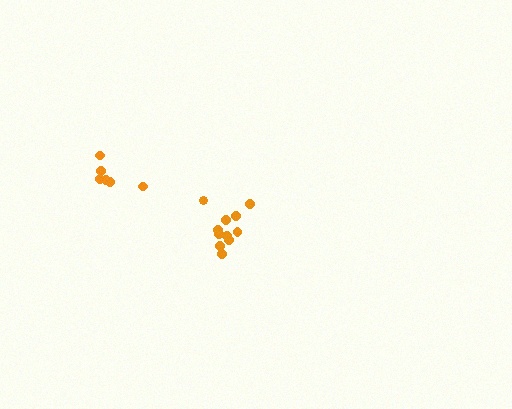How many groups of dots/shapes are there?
There are 2 groups.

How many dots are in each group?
Group 1: 6 dots, Group 2: 11 dots (17 total).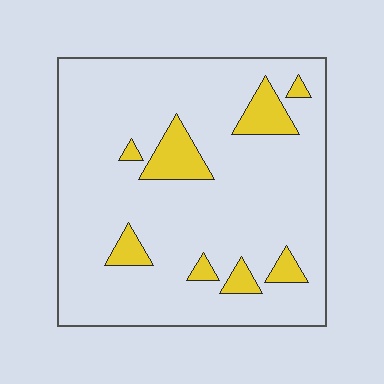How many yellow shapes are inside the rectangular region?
8.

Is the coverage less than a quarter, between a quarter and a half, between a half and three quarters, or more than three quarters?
Less than a quarter.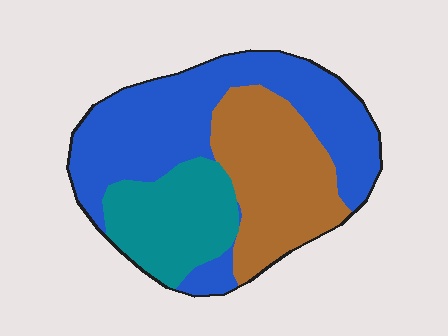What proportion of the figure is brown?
Brown takes up about one third (1/3) of the figure.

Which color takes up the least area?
Teal, at roughly 20%.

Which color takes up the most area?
Blue, at roughly 45%.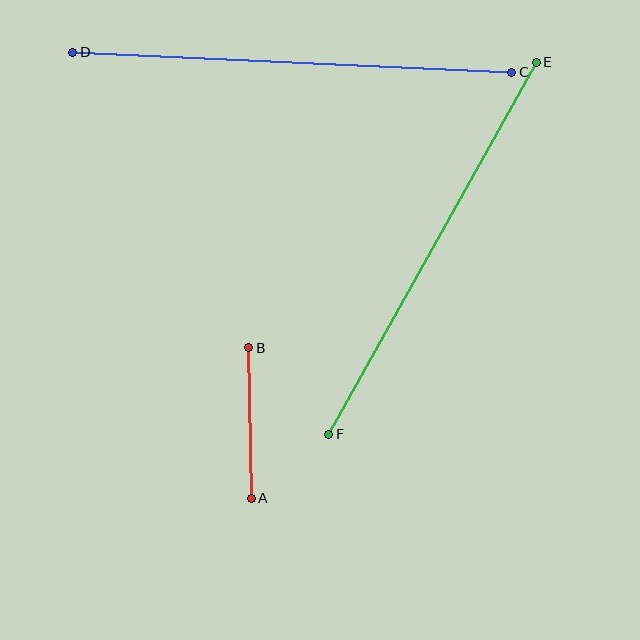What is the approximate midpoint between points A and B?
The midpoint is at approximately (250, 423) pixels.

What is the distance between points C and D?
The distance is approximately 440 pixels.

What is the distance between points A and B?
The distance is approximately 151 pixels.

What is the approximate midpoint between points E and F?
The midpoint is at approximately (433, 248) pixels.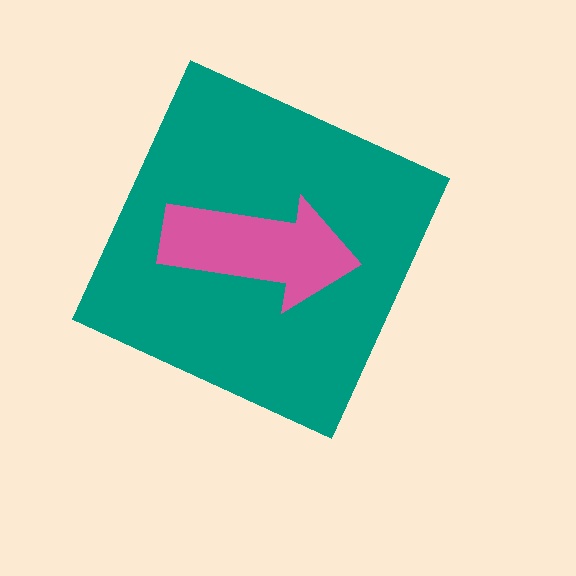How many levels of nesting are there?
2.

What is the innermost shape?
The pink arrow.